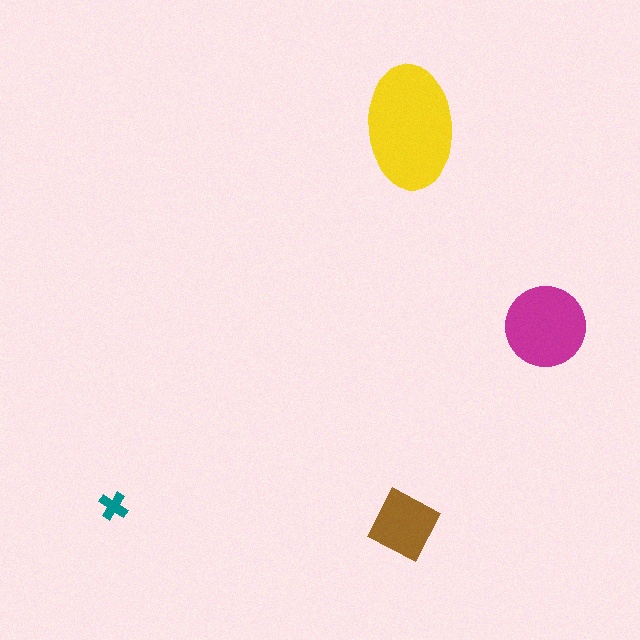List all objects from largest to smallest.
The yellow ellipse, the magenta circle, the brown diamond, the teal cross.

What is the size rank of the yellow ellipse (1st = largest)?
1st.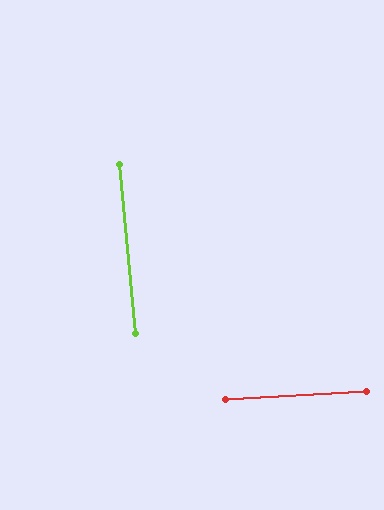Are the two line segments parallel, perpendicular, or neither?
Perpendicular — they meet at approximately 88°.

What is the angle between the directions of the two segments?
Approximately 88 degrees.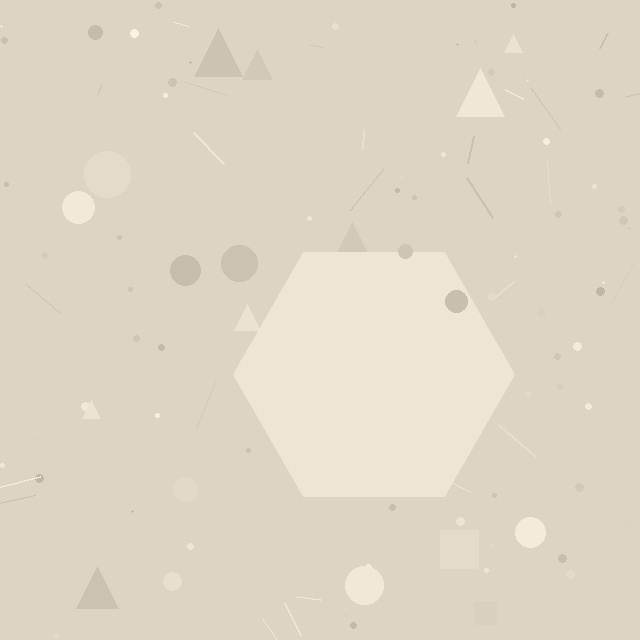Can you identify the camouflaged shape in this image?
The camouflaged shape is a hexagon.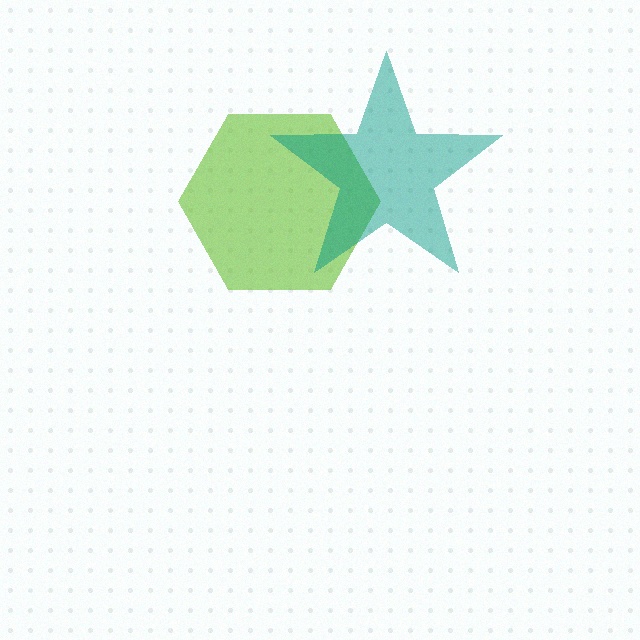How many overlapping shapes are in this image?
There are 2 overlapping shapes in the image.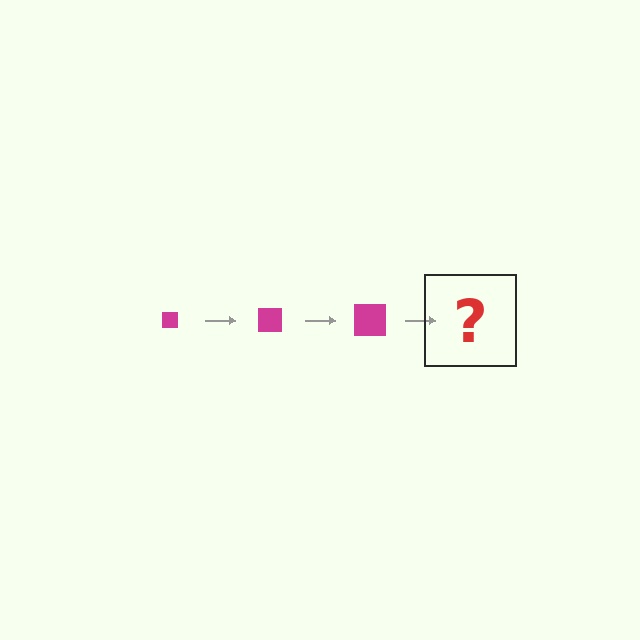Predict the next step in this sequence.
The next step is a magenta square, larger than the previous one.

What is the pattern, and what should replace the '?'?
The pattern is that the square gets progressively larger each step. The '?' should be a magenta square, larger than the previous one.